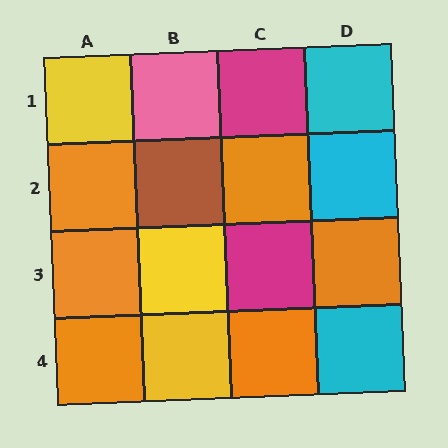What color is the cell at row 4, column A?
Orange.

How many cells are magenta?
2 cells are magenta.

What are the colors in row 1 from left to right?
Yellow, pink, magenta, cyan.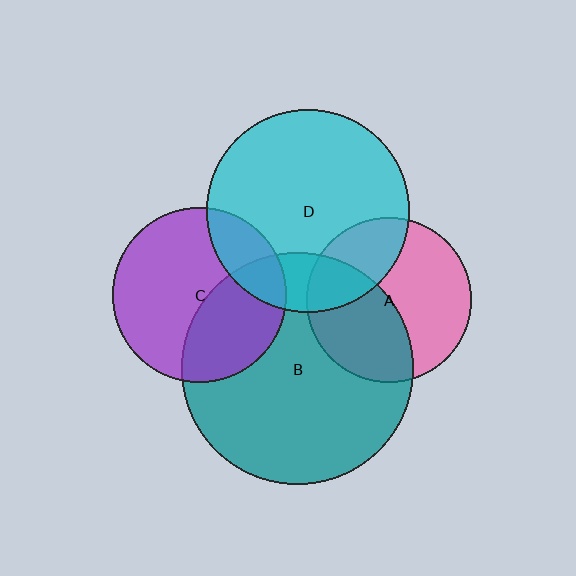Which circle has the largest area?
Circle B (teal).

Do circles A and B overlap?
Yes.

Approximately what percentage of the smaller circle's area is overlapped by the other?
Approximately 45%.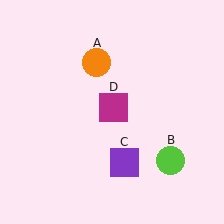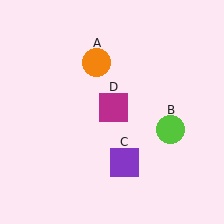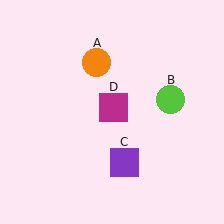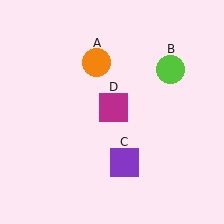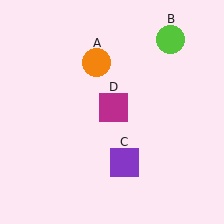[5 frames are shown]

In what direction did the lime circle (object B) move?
The lime circle (object B) moved up.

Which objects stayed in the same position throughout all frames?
Orange circle (object A) and purple square (object C) and magenta square (object D) remained stationary.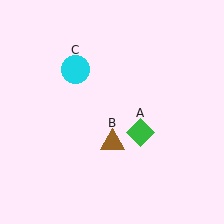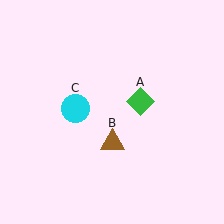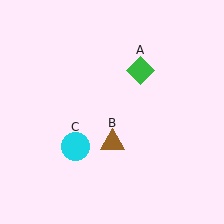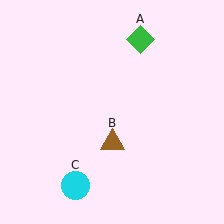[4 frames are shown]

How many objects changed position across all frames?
2 objects changed position: green diamond (object A), cyan circle (object C).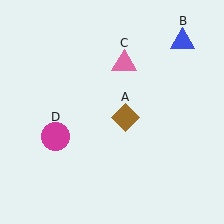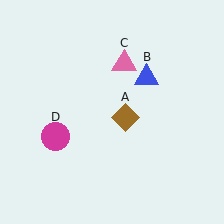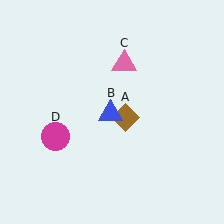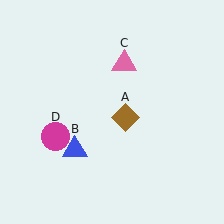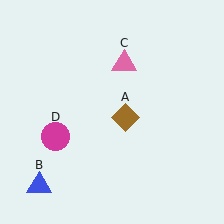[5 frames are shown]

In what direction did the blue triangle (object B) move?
The blue triangle (object B) moved down and to the left.